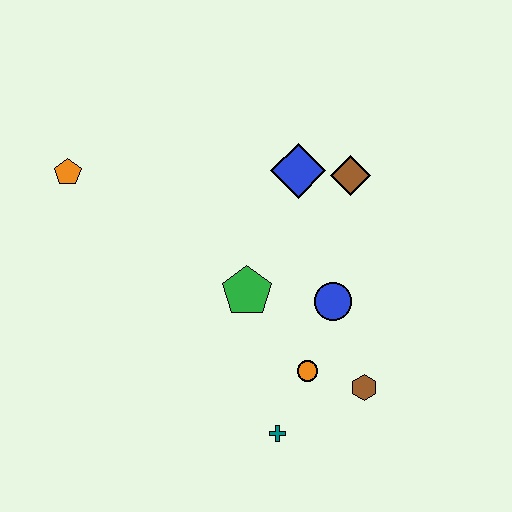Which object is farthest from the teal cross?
The orange pentagon is farthest from the teal cross.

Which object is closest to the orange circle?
The brown hexagon is closest to the orange circle.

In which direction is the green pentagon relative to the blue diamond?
The green pentagon is below the blue diamond.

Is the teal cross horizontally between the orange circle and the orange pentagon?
Yes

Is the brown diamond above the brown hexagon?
Yes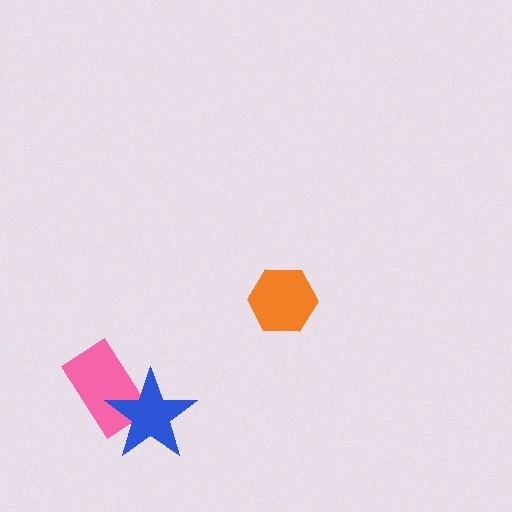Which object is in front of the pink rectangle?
The blue star is in front of the pink rectangle.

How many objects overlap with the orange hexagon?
0 objects overlap with the orange hexagon.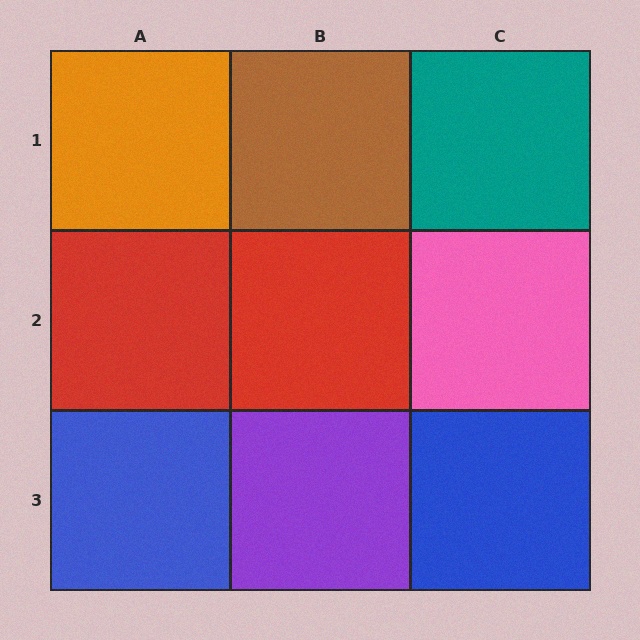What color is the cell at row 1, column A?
Orange.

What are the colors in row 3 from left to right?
Blue, purple, blue.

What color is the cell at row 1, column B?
Brown.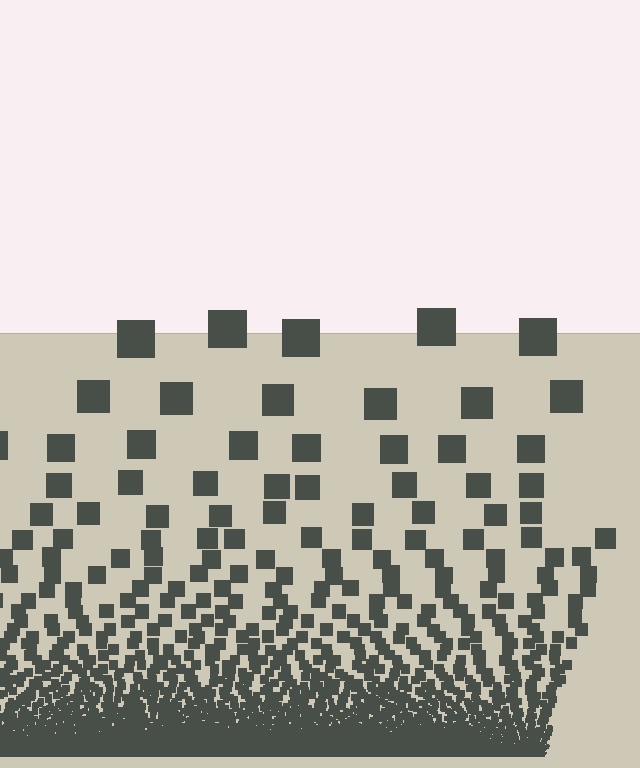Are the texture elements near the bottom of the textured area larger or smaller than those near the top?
Smaller. The gradient is inverted — elements near the bottom are smaller and denser.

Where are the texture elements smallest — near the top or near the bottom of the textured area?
Near the bottom.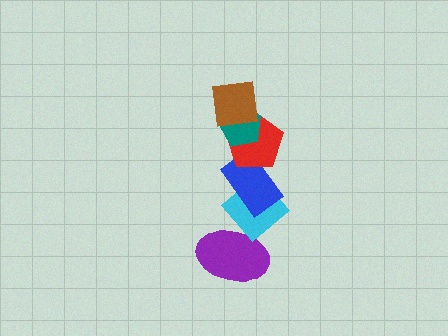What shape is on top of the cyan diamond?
The blue rectangle is on top of the cyan diamond.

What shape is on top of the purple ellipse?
The cyan diamond is on top of the purple ellipse.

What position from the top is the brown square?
The brown square is 1st from the top.